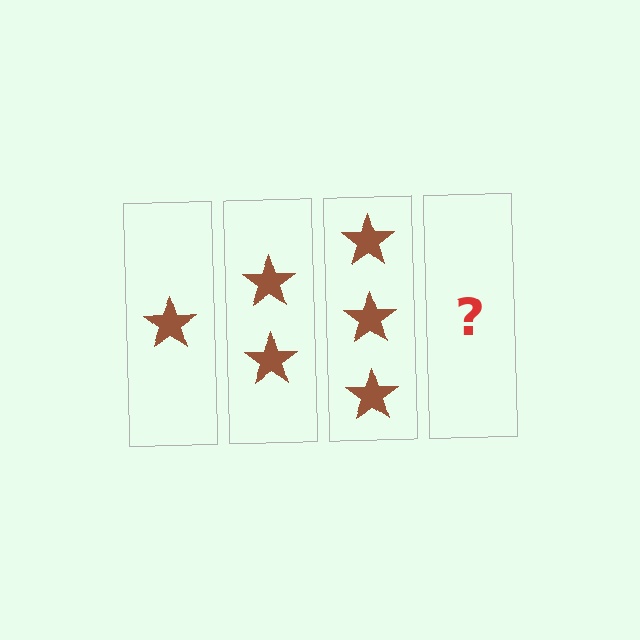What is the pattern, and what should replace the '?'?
The pattern is that each step adds one more star. The '?' should be 4 stars.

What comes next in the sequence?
The next element should be 4 stars.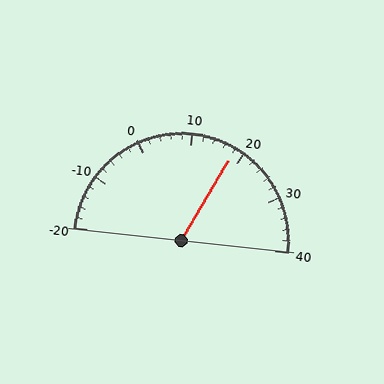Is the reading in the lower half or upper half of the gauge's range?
The reading is in the upper half of the range (-20 to 40).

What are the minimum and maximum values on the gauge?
The gauge ranges from -20 to 40.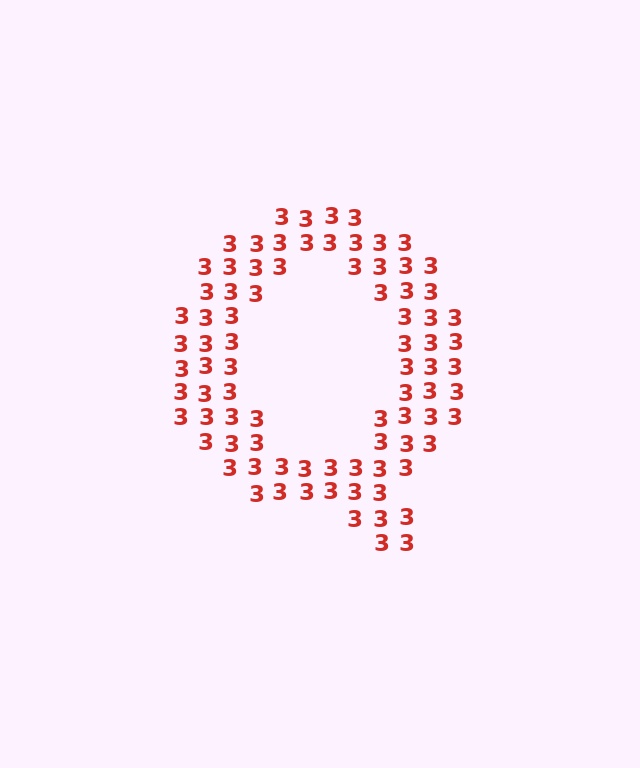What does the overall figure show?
The overall figure shows the letter Q.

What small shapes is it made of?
It is made of small digit 3's.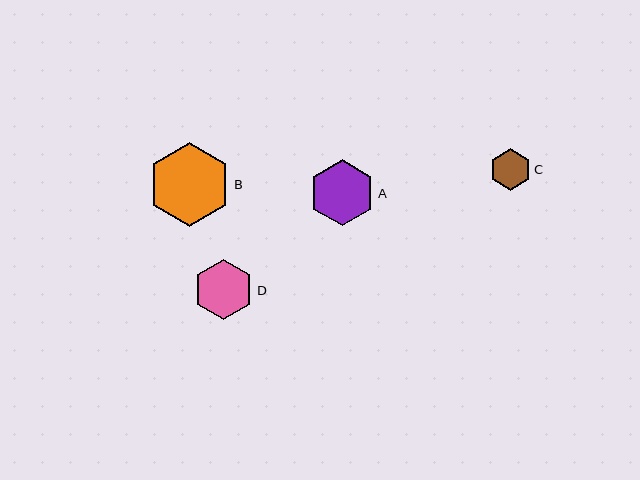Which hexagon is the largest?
Hexagon B is the largest with a size of approximately 84 pixels.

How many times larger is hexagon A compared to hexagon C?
Hexagon A is approximately 1.6 times the size of hexagon C.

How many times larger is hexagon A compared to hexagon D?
Hexagon A is approximately 1.1 times the size of hexagon D.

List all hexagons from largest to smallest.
From largest to smallest: B, A, D, C.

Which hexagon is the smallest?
Hexagon C is the smallest with a size of approximately 41 pixels.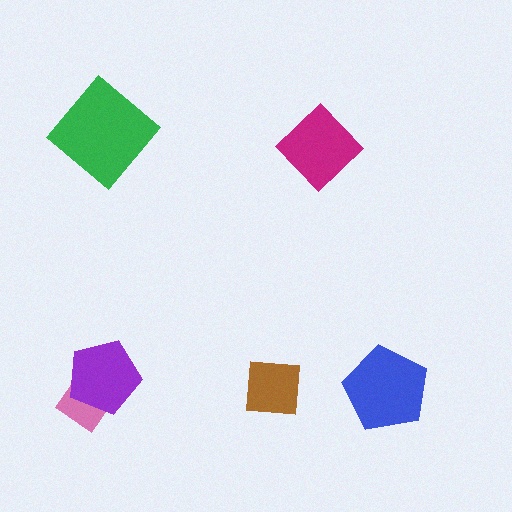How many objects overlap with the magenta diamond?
0 objects overlap with the magenta diamond.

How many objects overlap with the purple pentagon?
1 object overlaps with the purple pentagon.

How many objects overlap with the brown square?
0 objects overlap with the brown square.